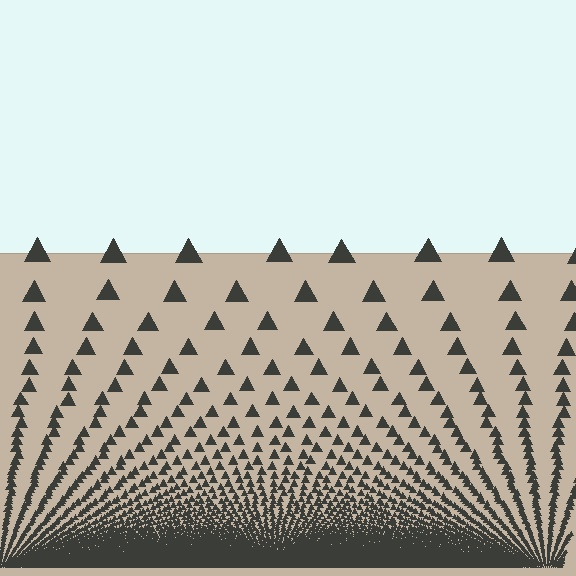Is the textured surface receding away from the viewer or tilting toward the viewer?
The surface appears to tilt toward the viewer. Texture elements get larger and sparser toward the top.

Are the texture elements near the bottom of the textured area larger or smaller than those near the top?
Smaller. The gradient is inverted — elements near the bottom are smaller and denser.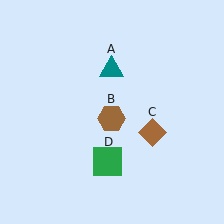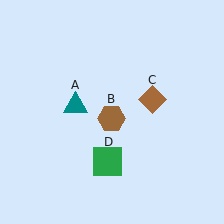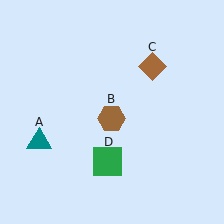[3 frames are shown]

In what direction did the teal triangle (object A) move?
The teal triangle (object A) moved down and to the left.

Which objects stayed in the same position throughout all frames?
Brown hexagon (object B) and green square (object D) remained stationary.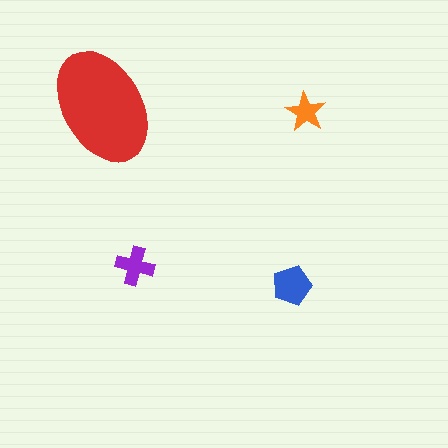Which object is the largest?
The red ellipse.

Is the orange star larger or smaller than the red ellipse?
Smaller.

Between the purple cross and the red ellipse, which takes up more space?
The red ellipse.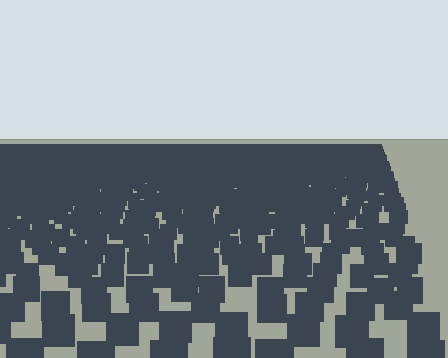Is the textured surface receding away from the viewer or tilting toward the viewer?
The surface is receding away from the viewer. Texture elements get smaller and denser toward the top.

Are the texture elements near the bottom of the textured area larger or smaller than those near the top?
Larger. Near the bottom, elements are closer to the viewer and appear at a bigger on-screen size.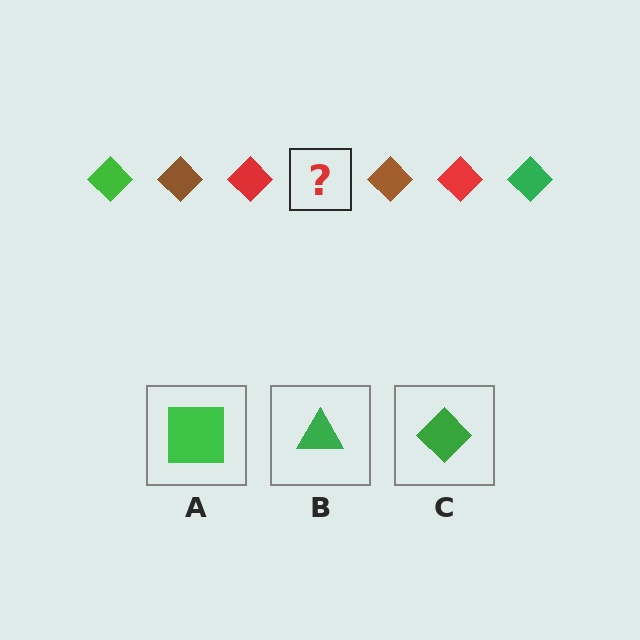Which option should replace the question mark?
Option C.